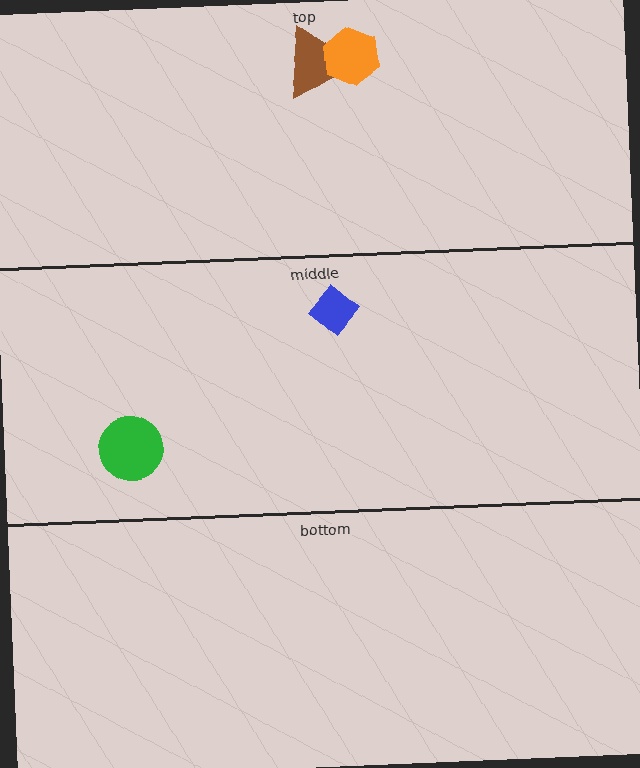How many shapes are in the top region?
2.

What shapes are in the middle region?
The blue diamond, the green circle.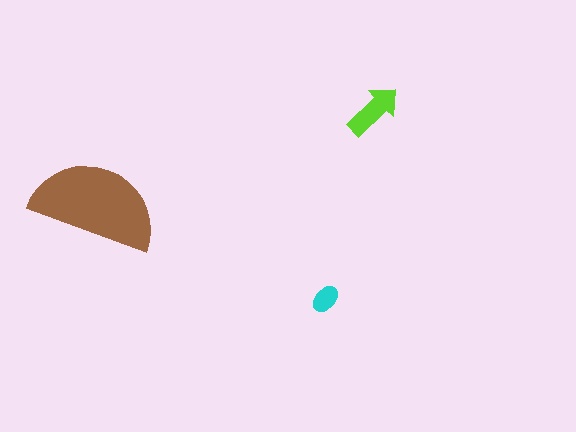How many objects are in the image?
There are 3 objects in the image.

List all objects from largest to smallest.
The brown semicircle, the lime arrow, the cyan ellipse.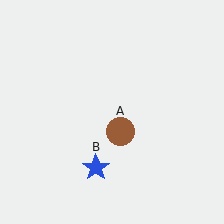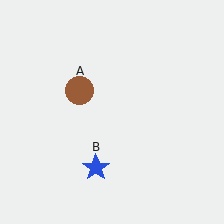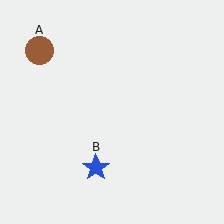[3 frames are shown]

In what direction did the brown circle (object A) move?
The brown circle (object A) moved up and to the left.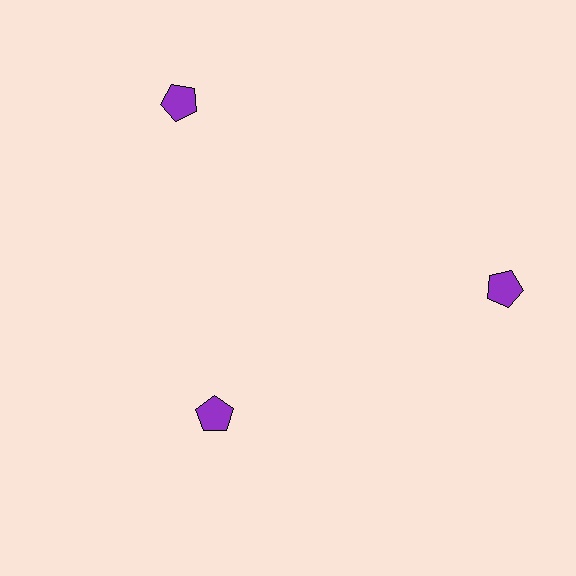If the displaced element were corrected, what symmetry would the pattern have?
It would have 3-fold rotational symmetry — the pattern would map onto itself every 120 degrees.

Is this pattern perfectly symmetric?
No. The 3 purple pentagons are arranged in a ring, but one element near the 7 o'clock position is pulled inward toward the center, breaking the 3-fold rotational symmetry.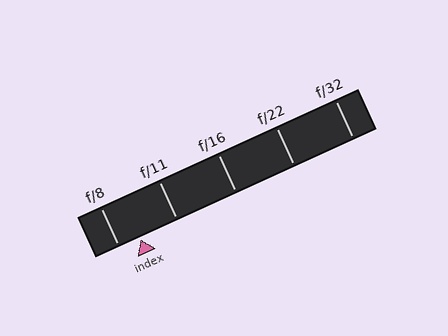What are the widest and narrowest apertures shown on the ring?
The widest aperture shown is f/8 and the narrowest is f/32.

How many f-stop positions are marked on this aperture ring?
There are 5 f-stop positions marked.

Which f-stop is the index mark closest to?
The index mark is closest to f/8.